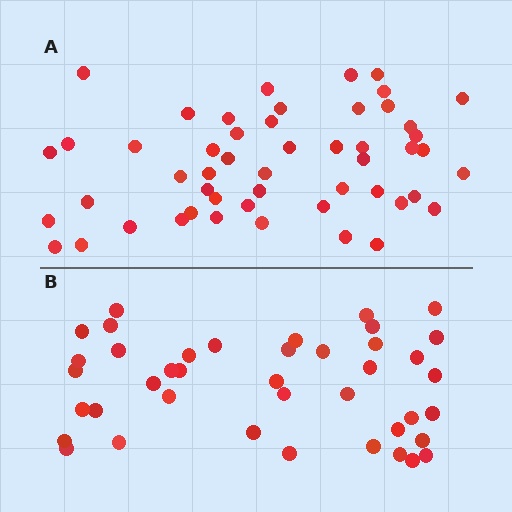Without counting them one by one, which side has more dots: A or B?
Region A (the top region) has more dots.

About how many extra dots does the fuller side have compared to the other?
Region A has roughly 10 or so more dots than region B.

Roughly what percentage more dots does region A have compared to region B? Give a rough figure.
About 25% more.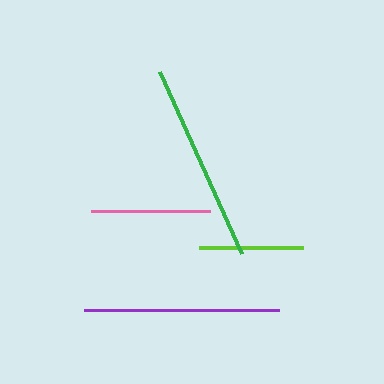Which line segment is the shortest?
The lime line is the shortest at approximately 104 pixels.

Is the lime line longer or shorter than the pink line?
The pink line is longer than the lime line.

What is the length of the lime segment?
The lime segment is approximately 104 pixels long.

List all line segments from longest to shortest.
From longest to shortest: green, purple, pink, lime.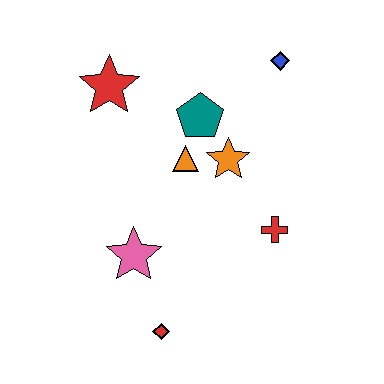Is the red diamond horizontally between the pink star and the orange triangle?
Yes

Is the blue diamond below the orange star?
No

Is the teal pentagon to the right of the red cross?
No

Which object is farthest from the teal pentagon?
The red diamond is farthest from the teal pentagon.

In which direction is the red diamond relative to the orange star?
The red diamond is below the orange star.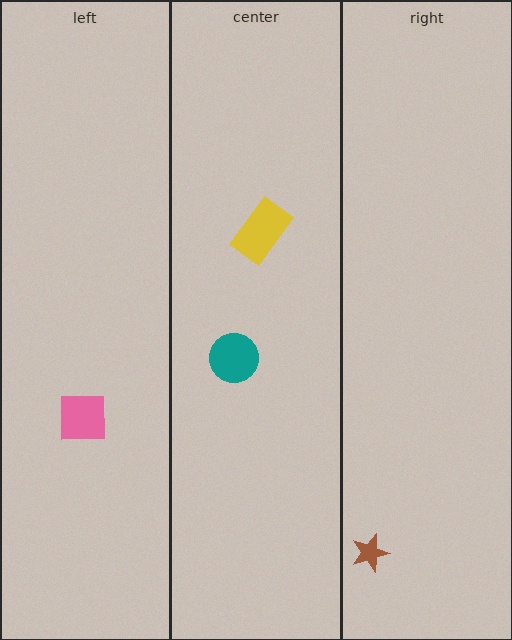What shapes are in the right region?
The brown star.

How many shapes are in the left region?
1.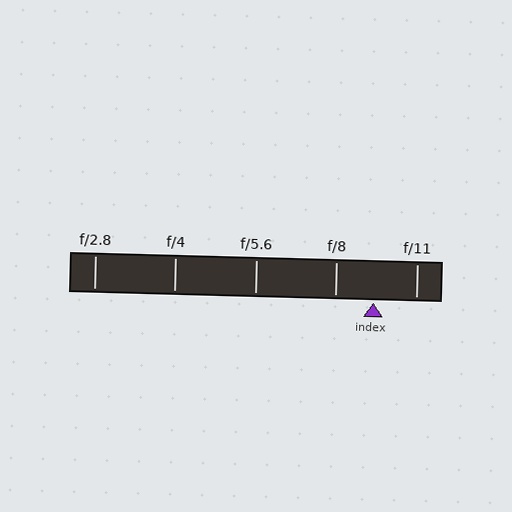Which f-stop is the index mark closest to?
The index mark is closest to f/8.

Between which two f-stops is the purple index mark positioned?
The index mark is between f/8 and f/11.